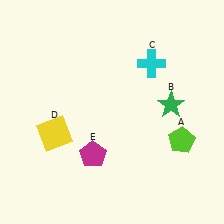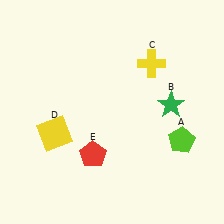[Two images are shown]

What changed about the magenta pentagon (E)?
In Image 1, E is magenta. In Image 2, it changed to red.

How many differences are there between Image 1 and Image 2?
There are 2 differences between the two images.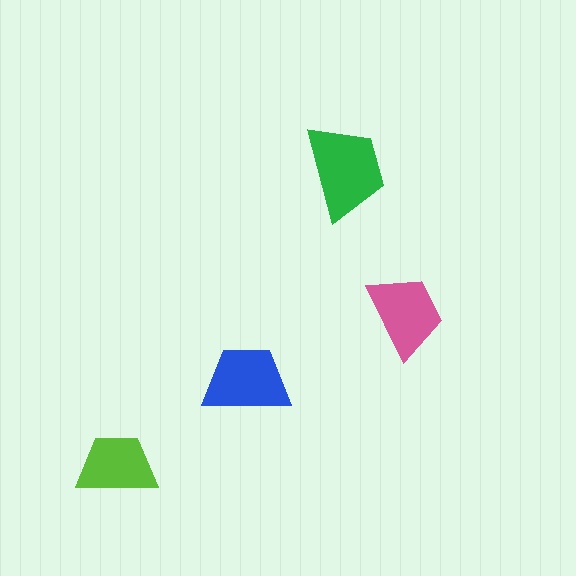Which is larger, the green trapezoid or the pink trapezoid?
The green one.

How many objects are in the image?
There are 4 objects in the image.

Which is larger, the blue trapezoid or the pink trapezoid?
The blue one.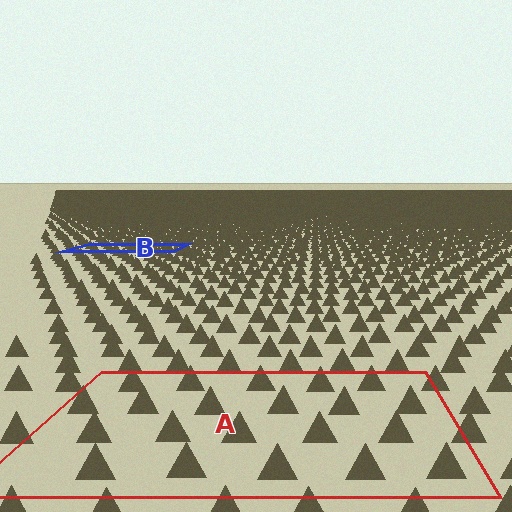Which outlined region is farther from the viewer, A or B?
Region B is farther from the viewer — the texture elements inside it appear smaller and more densely packed.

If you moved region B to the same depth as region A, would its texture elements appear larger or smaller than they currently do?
They would appear larger. At a closer depth, the same texture elements are projected at a bigger on-screen size.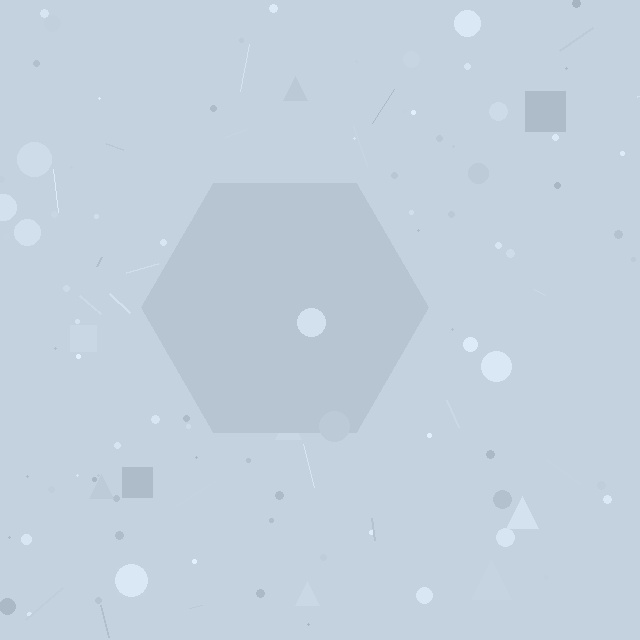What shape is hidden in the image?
A hexagon is hidden in the image.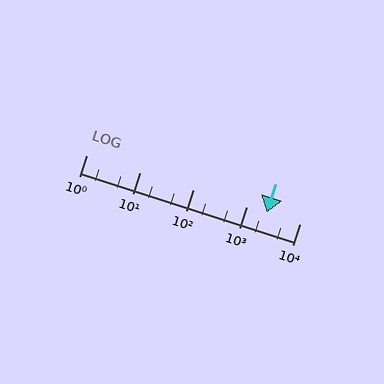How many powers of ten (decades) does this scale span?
The scale spans 4 decades, from 1 to 10000.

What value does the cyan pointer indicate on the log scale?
The pointer indicates approximately 2400.